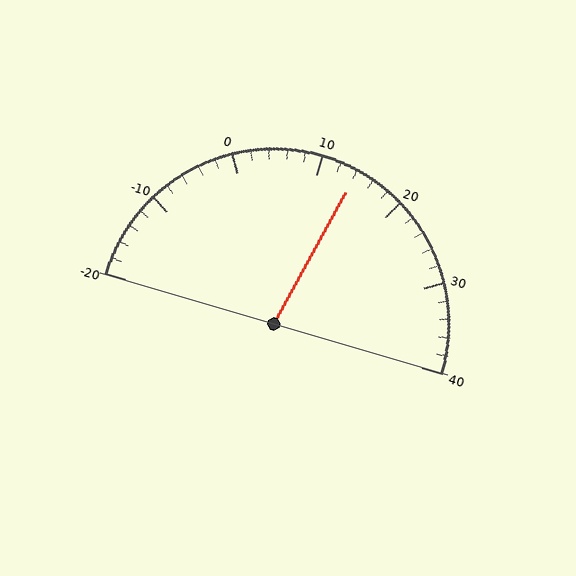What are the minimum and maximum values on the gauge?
The gauge ranges from -20 to 40.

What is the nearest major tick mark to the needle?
The nearest major tick mark is 10.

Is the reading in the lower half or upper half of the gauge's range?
The reading is in the upper half of the range (-20 to 40).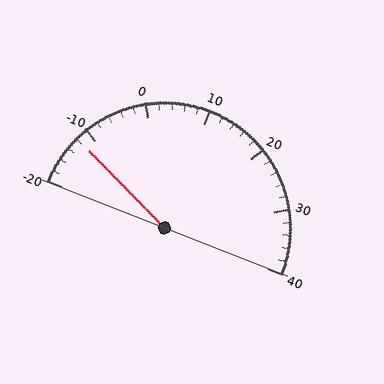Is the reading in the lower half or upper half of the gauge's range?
The reading is in the lower half of the range (-20 to 40).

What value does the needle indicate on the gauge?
The needle indicates approximately -12.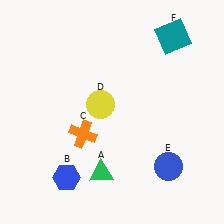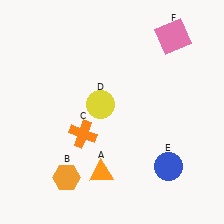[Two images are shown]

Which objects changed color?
A changed from green to orange. B changed from blue to orange. F changed from teal to pink.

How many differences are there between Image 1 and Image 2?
There are 3 differences between the two images.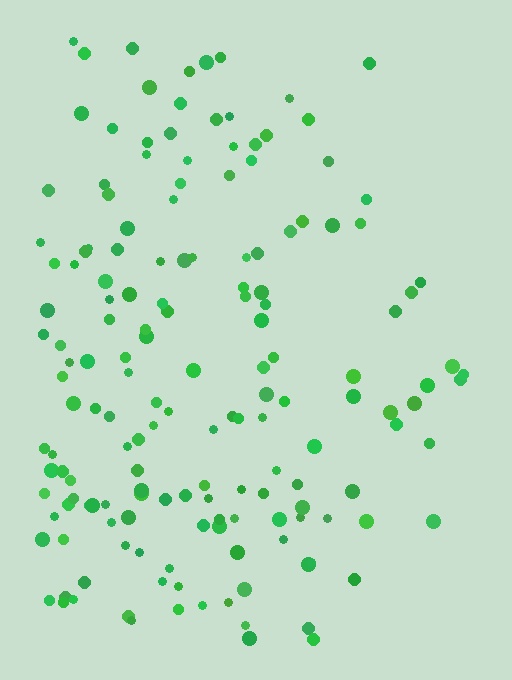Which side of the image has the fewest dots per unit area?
The right.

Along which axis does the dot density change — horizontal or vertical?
Horizontal.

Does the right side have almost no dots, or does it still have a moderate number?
Still a moderate number, just noticeably fewer than the left.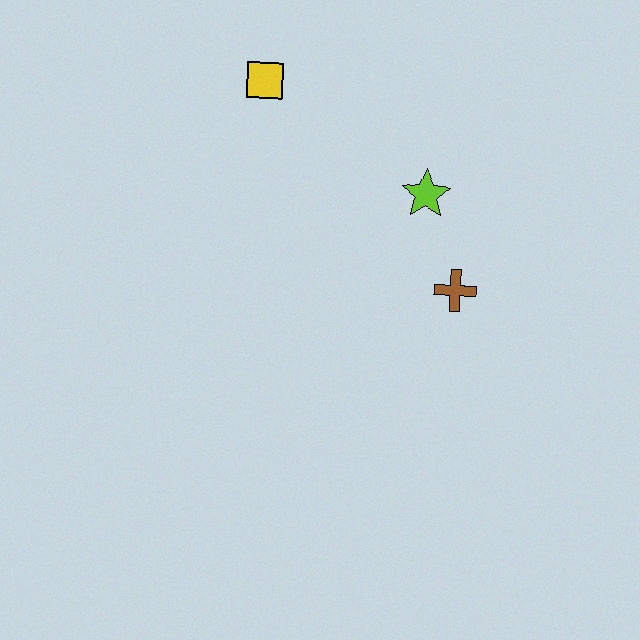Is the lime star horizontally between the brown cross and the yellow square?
Yes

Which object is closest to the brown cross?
The lime star is closest to the brown cross.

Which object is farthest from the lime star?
The yellow square is farthest from the lime star.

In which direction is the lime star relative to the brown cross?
The lime star is above the brown cross.